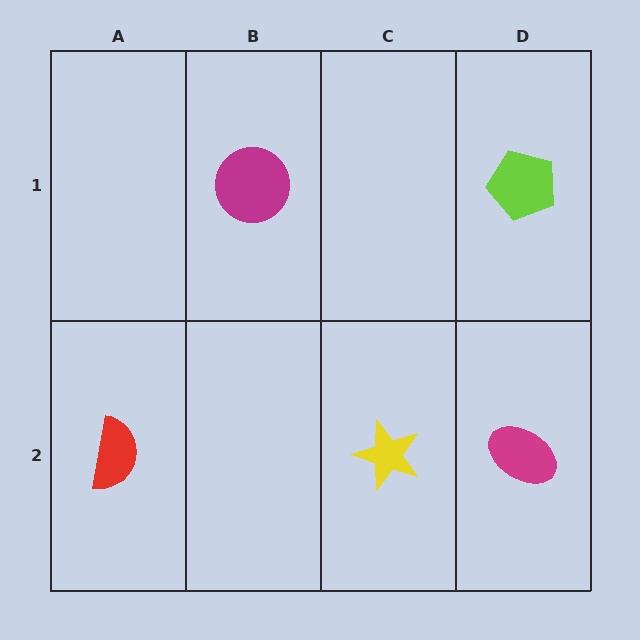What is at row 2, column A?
A red semicircle.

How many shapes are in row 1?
2 shapes.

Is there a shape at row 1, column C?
No, that cell is empty.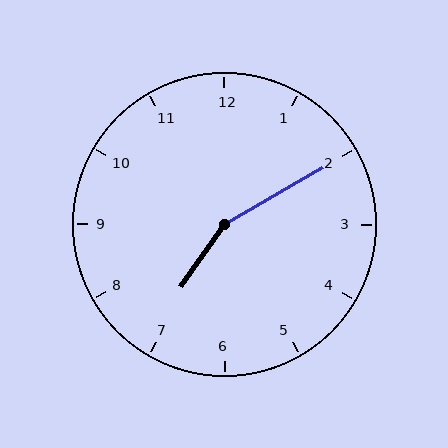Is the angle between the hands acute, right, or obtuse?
It is obtuse.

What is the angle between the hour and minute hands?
Approximately 155 degrees.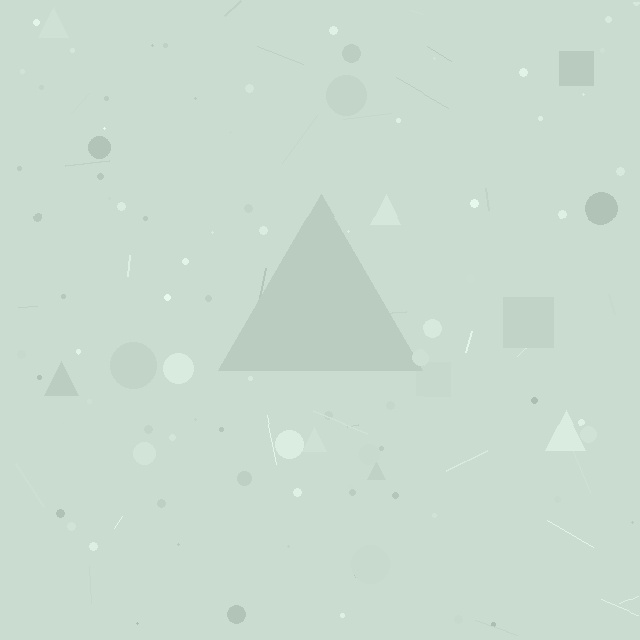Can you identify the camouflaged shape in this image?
The camouflaged shape is a triangle.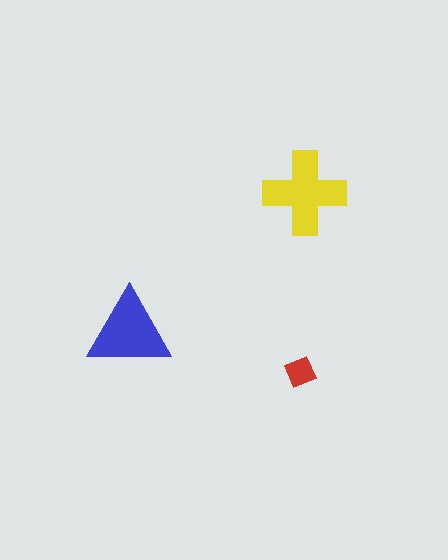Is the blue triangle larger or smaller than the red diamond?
Larger.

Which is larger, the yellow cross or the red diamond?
The yellow cross.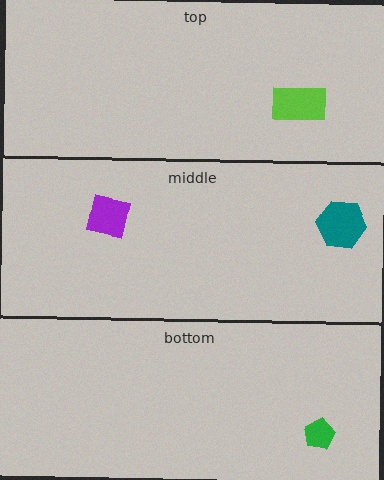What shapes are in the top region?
The lime rectangle.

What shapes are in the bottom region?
The green pentagon.